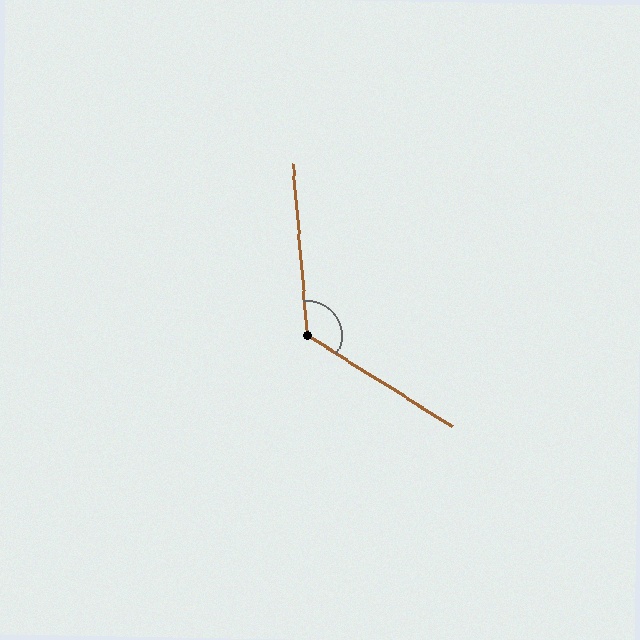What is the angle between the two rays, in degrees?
Approximately 126 degrees.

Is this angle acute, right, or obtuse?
It is obtuse.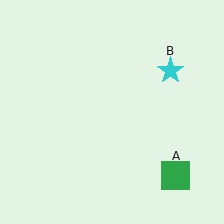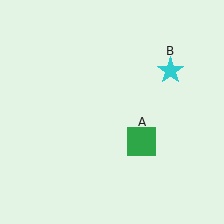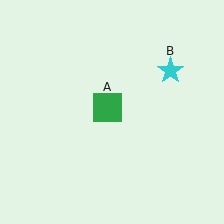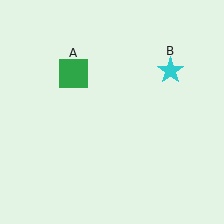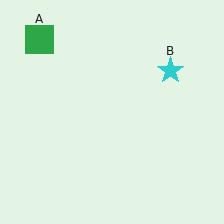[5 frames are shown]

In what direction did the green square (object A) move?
The green square (object A) moved up and to the left.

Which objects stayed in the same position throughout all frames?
Cyan star (object B) remained stationary.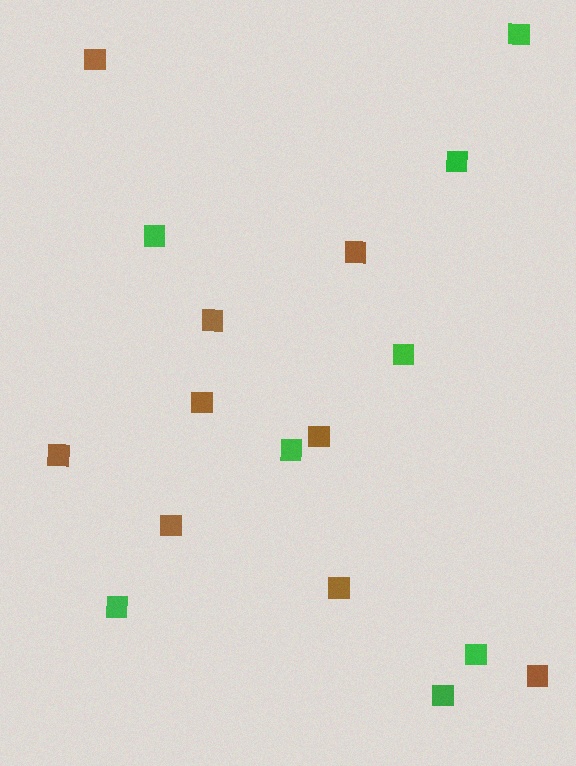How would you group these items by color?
There are 2 groups: one group of green squares (8) and one group of brown squares (9).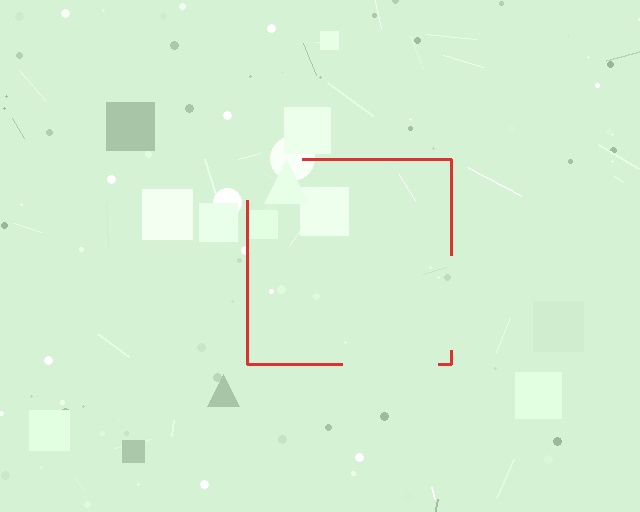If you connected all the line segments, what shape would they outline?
They would outline a square.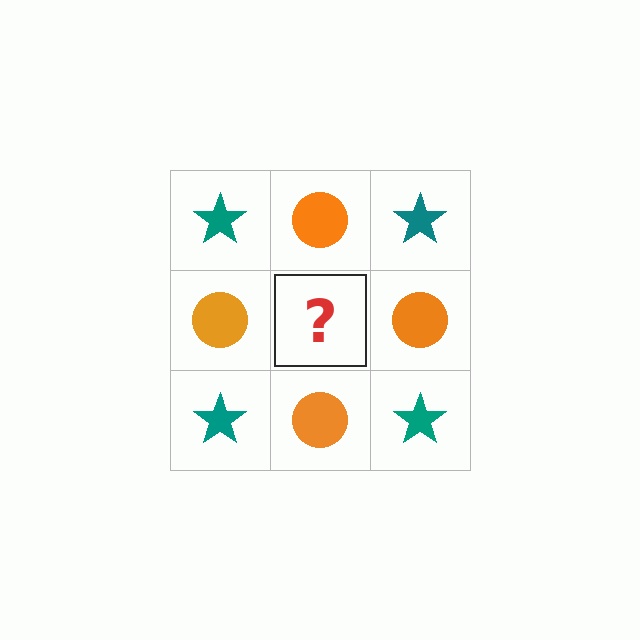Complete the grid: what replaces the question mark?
The question mark should be replaced with a teal star.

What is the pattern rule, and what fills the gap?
The rule is that it alternates teal star and orange circle in a checkerboard pattern. The gap should be filled with a teal star.